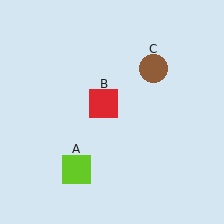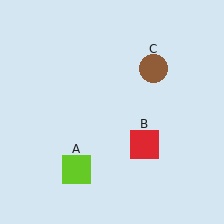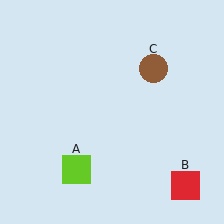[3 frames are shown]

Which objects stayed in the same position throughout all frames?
Lime square (object A) and brown circle (object C) remained stationary.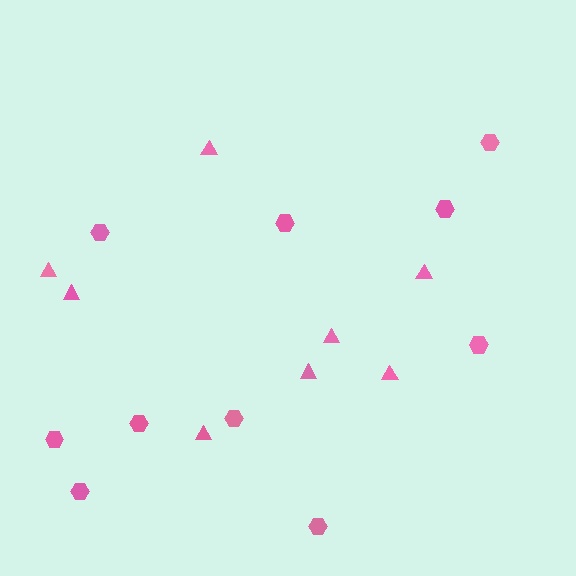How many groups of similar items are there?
There are 2 groups: one group of hexagons (10) and one group of triangles (8).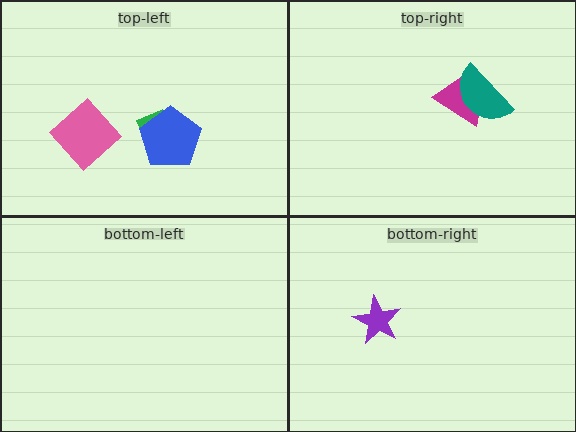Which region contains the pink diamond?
The top-left region.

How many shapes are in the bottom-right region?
1.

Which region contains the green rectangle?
The top-left region.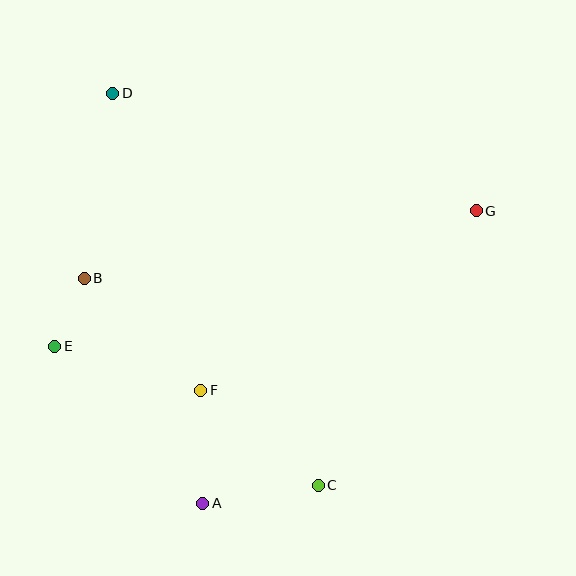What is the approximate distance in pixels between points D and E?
The distance between D and E is approximately 260 pixels.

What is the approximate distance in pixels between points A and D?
The distance between A and D is approximately 420 pixels.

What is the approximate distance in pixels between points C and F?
The distance between C and F is approximately 151 pixels.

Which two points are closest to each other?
Points B and E are closest to each other.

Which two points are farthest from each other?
Points E and G are farthest from each other.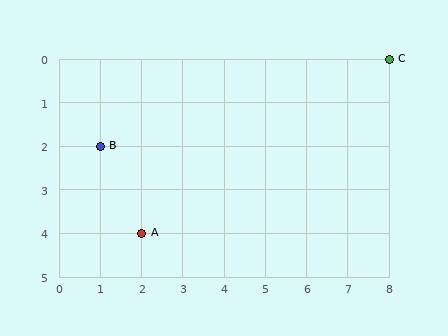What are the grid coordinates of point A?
Point A is at grid coordinates (2, 4).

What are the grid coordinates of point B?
Point B is at grid coordinates (1, 2).